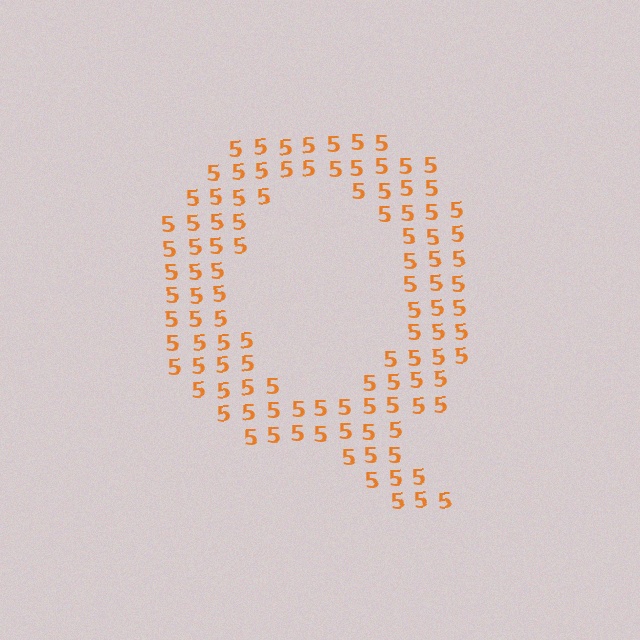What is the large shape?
The large shape is the letter Q.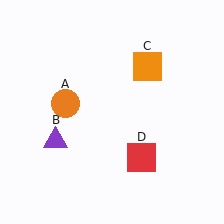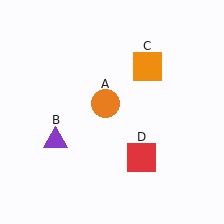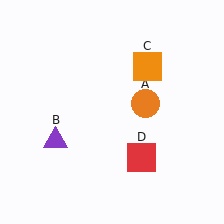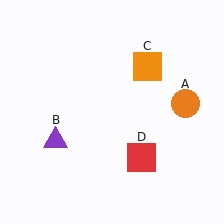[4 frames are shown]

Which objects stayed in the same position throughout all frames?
Purple triangle (object B) and orange square (object C) and red square (object D) remained stationary.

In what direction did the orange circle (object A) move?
The orange circle (object A) moved right.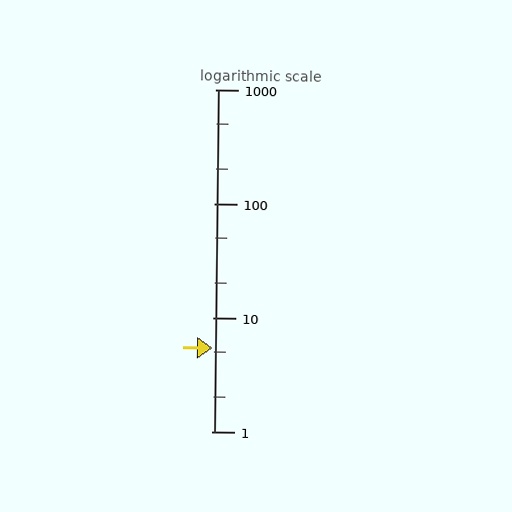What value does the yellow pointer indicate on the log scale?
The pointer indicates approximately 5.4.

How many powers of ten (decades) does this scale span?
The scale spans 3 decades, from 1 to 1000.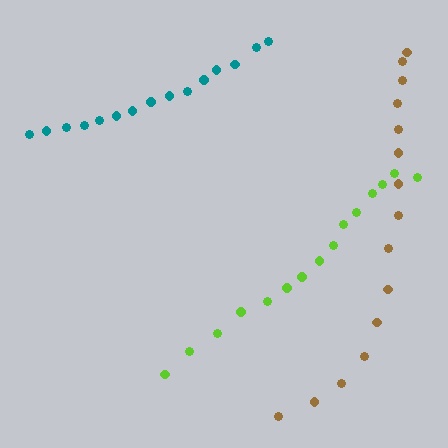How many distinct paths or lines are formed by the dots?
There are 3 distinct paths.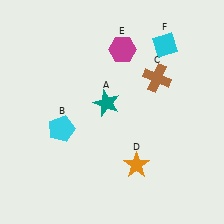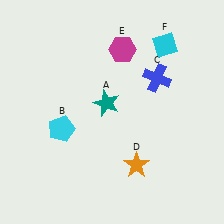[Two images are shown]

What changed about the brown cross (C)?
In Image 1, C is brown. In Image 2, it changed to blue.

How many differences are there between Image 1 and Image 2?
There is 1 difference between the two images.